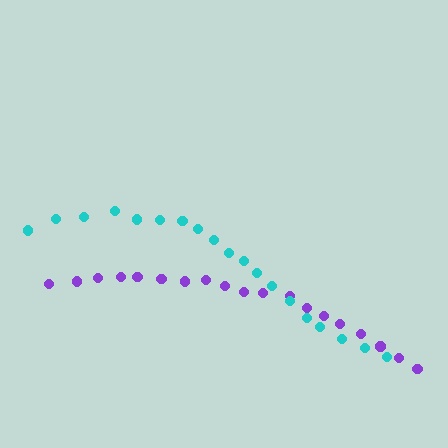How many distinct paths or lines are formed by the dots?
There are 2 distinct paths.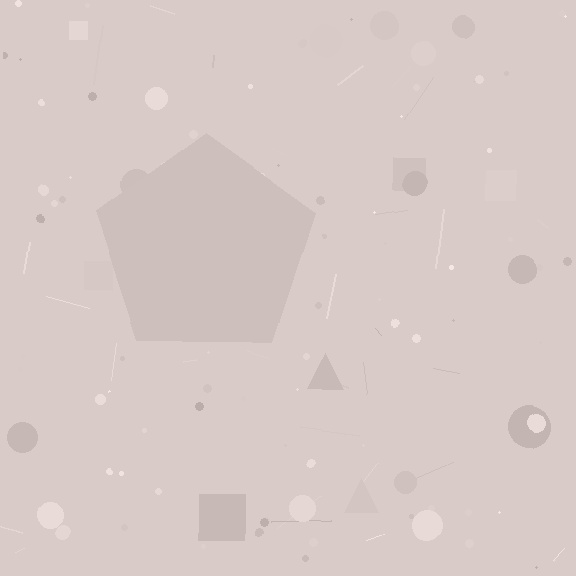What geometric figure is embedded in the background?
A pentagon is embedded in the background.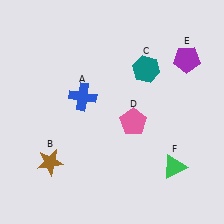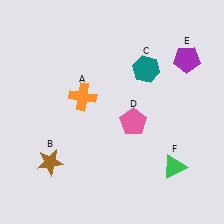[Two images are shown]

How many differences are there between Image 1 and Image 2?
There is 1 difference between the two images.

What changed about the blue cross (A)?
In Image 1, A is blue. In Image 2, it changed to orange.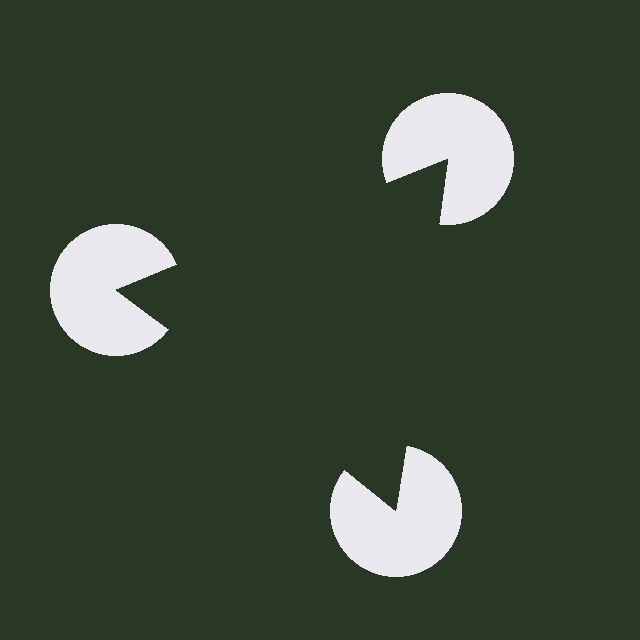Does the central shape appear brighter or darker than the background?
It typically appears slightly darker than the background, even though no actual brightness change is drawn.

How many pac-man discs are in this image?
There are 3 — one at each vertex of the illusory triangle.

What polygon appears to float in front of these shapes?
An illusory triangle — its edges are inferred from the aligned wedge cuts in the pac-man discs, not physically drawn.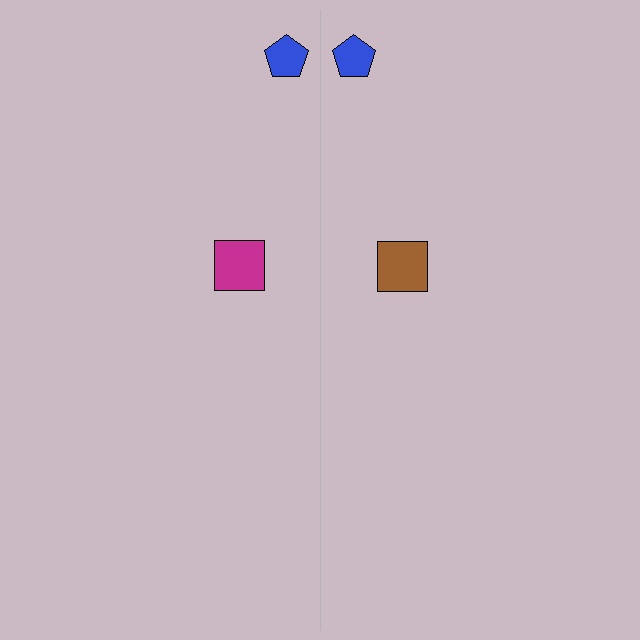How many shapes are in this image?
There are 4 shapes in this image.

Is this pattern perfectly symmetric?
No, the pattern is not perfectly symmetric. The brown square on the right side breaks the symmetry — its mirror counterpart is magenta.